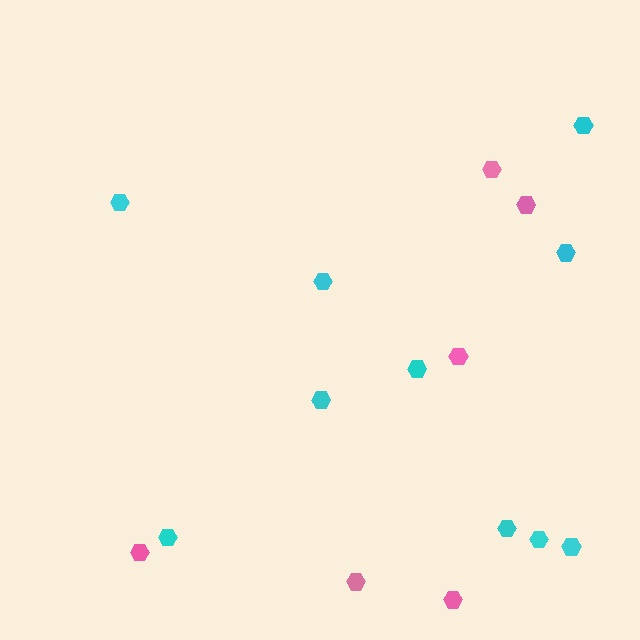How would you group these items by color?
There are 2 groups: one group of cyan hexagons (10) and one group of pink hexagons (6).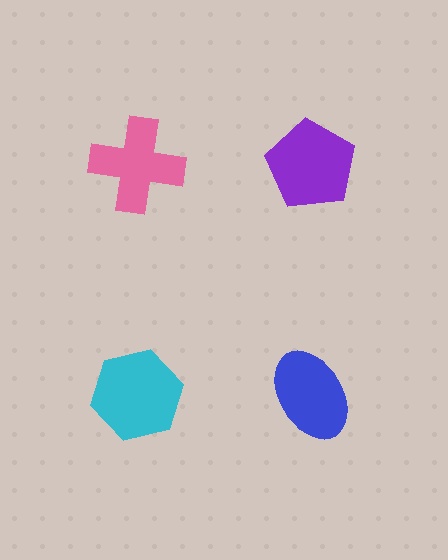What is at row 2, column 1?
A cyan hexagon.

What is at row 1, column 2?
A purple pentagon.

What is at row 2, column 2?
A blue ellipse.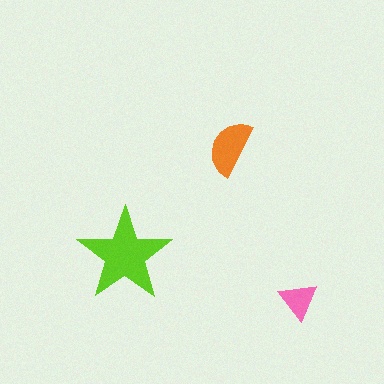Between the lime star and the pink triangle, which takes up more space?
The lime star.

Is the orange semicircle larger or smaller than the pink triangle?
Larger.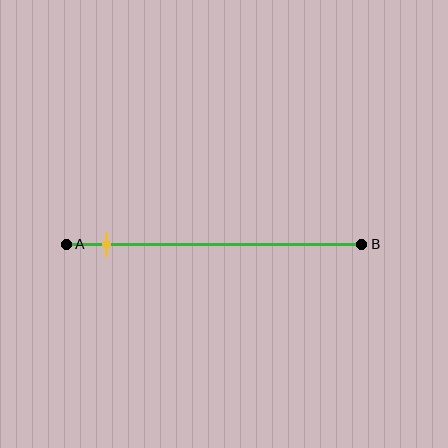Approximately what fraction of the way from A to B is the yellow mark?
The yellow mark is approximately 15% of the way from A to B.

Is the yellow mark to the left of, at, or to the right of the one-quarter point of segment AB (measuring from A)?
The yellow mark is to the left of the one-quarter point of segment AB.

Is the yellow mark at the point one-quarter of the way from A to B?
No, the mark is at about 15% from A, not at the 25% one-quarter point.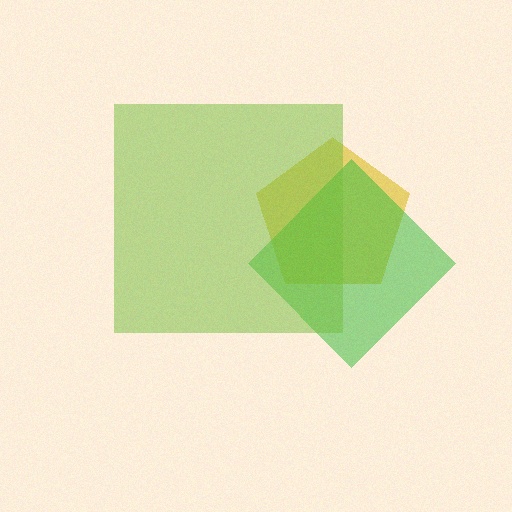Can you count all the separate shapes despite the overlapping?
Yes, there are 3 separate shapes.